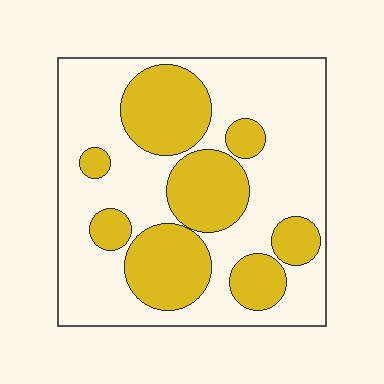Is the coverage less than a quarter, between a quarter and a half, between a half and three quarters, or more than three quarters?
Between a quarter and a half.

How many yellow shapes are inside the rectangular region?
8.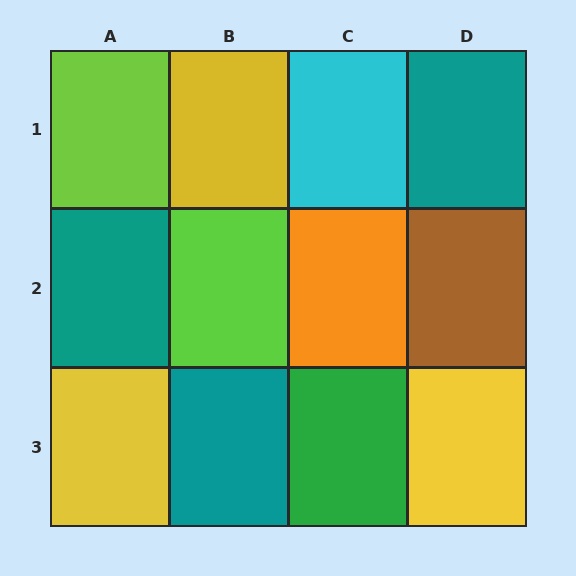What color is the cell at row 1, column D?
Teal.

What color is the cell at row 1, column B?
Yellow.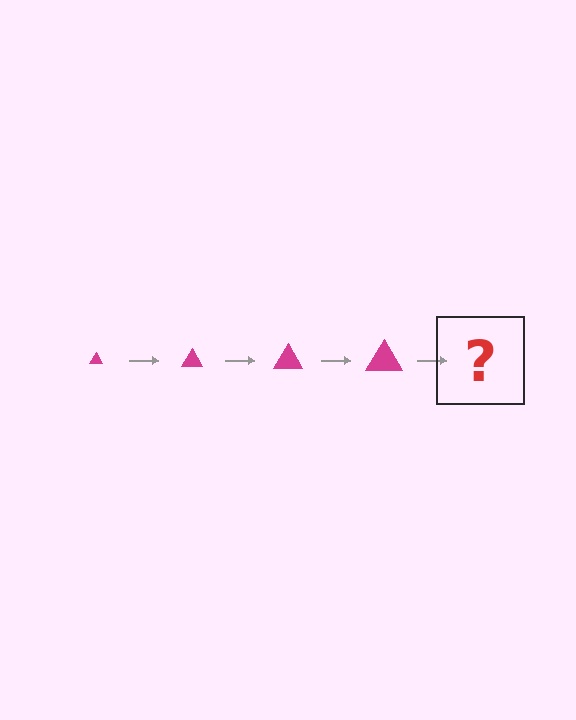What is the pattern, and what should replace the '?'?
The pattern is that the triangle gets progressively larger each step. The '?' should be a magenta triangle, larger than the previous one.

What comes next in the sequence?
The next element should be a magenta triangle, larger than the previous one.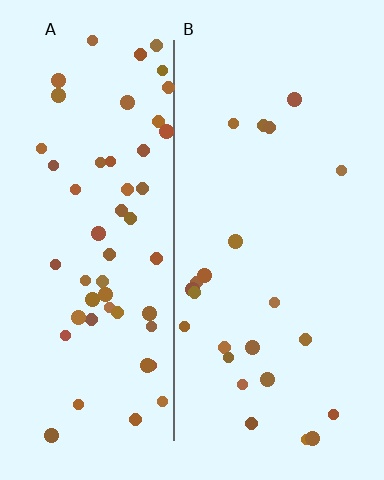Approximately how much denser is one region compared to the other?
Approximately 2.4× — region A over region B.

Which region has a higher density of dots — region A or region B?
A (the left).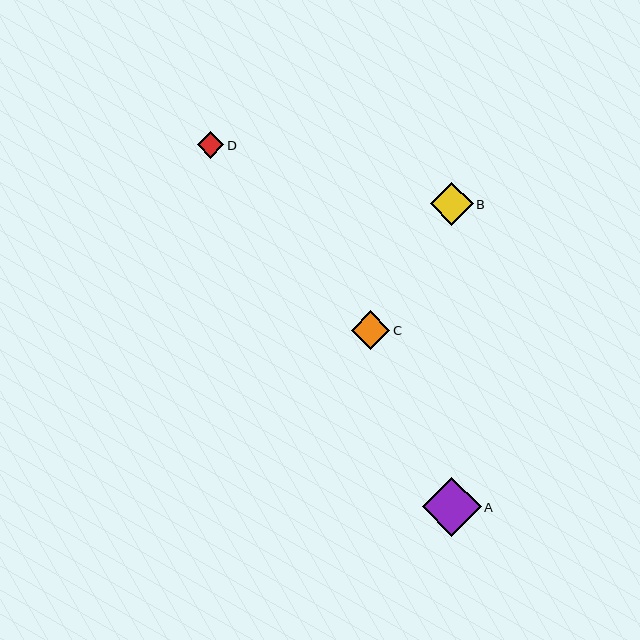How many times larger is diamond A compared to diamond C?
Diamond A is approximately 1.5 times the size of diamond C.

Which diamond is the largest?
Diamond A is the largest with a size of approximately 59 pixels.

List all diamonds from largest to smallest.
From largest to smallest: A, B, C, D.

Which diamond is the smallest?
Diamond D is the smallest with a size of approximately 27 pixels.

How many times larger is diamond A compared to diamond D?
Diamond A is approximately 2.2 times the size of diamond D.